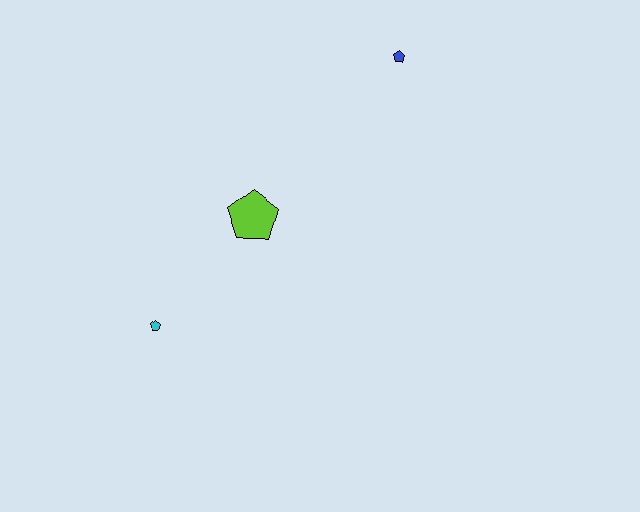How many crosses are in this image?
There are no crosses.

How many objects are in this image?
There are 3 objects.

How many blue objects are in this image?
There is 1 blue object.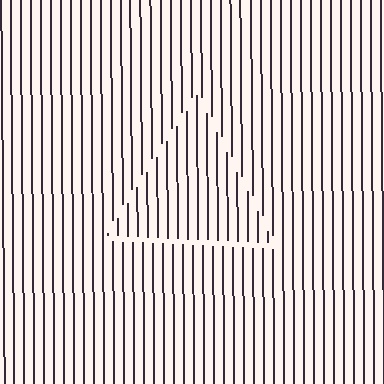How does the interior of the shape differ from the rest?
The interior of the shape contains the same grating, shifted by half a period — the contour is defined by the phase discontinuity where line-ends from the inner and outer gratings abut.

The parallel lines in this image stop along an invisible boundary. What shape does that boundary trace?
An illusory triangle. The interior of the shape contains the same grating, shifted by half a period — the contour is defined by the phase discontinuity where line-ends from the inner and outer gratings abut.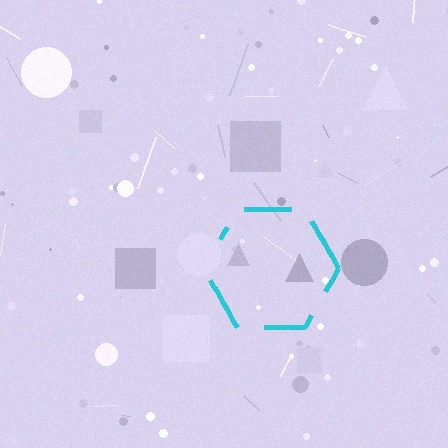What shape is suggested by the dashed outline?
The dashed outline suggests a hexagon.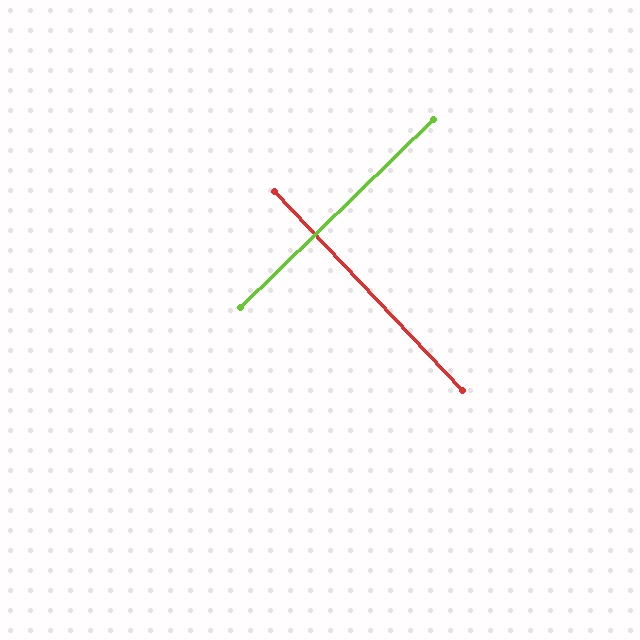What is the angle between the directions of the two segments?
Approximately 89 degrees.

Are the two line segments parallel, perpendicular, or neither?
Perpendicular — they meet at approximately 89°.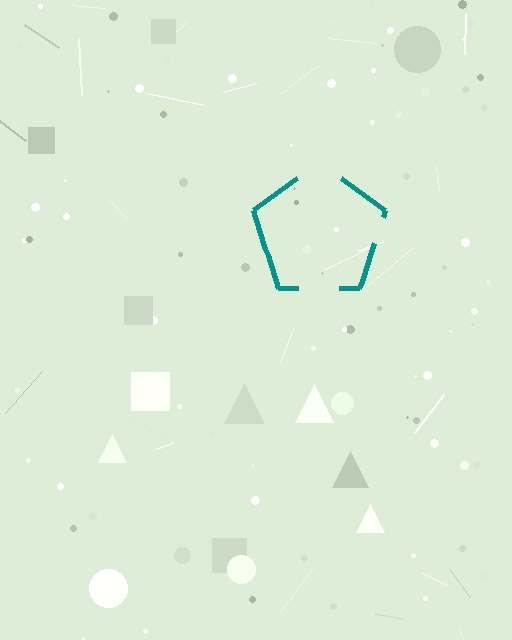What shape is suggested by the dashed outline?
The dashed outline suggests a pentagon.